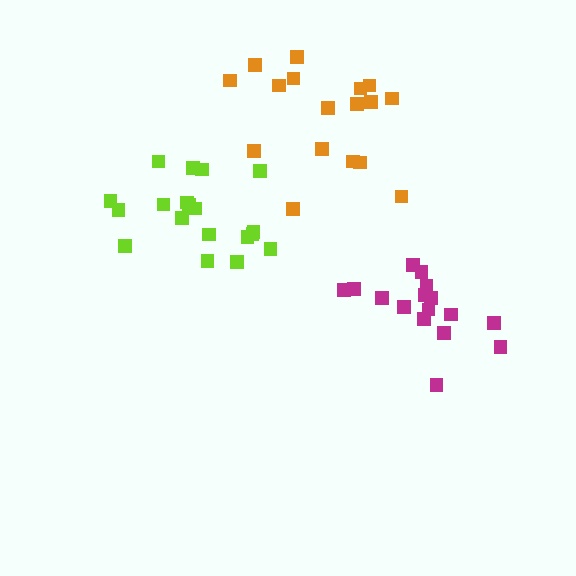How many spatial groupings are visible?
There are 3 spatial groupings.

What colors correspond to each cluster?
The clusters are colored: magenta, lime, orange.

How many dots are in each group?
Group 1: 17 dots, Group 2: 19 dots, Group 3: 17 dots (53 total).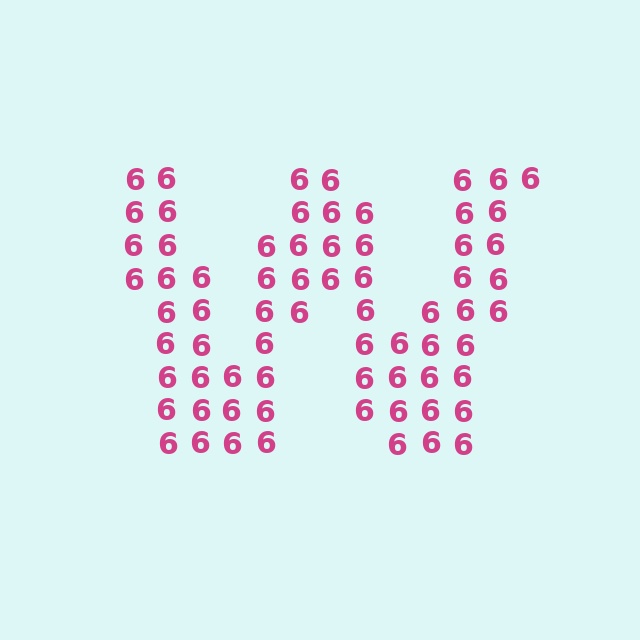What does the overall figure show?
The overall figure shows the letter W.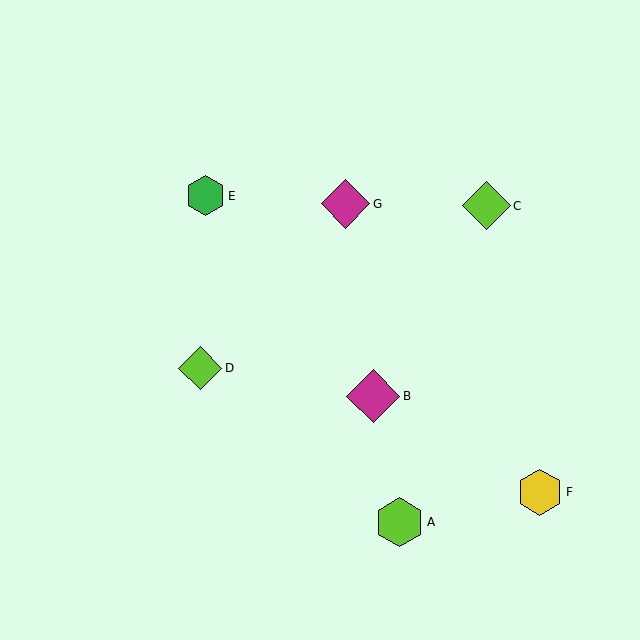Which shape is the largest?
The magenta diamond (labeled B) is the largest.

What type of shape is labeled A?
Shape A is a lime hexagon.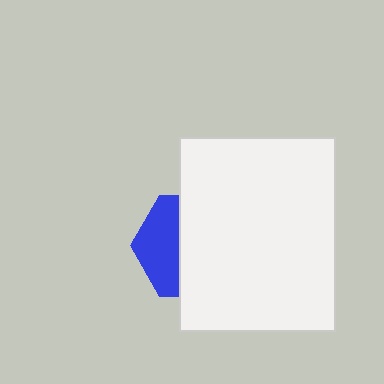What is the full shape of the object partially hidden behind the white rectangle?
The partially hidden object is a blue hexagon.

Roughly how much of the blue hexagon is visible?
A small part of it is visible (roughly 40%).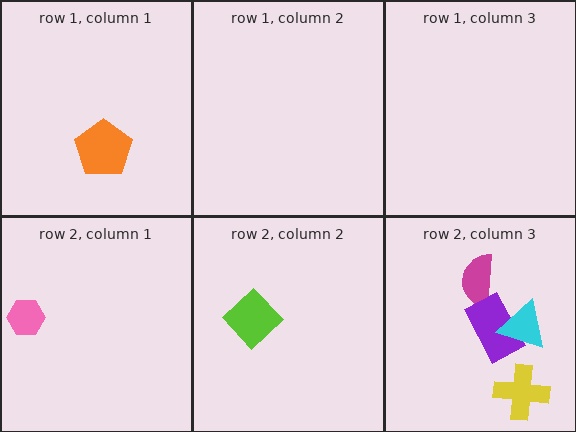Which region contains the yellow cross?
The row 2, column 3 region.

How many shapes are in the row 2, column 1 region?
1.